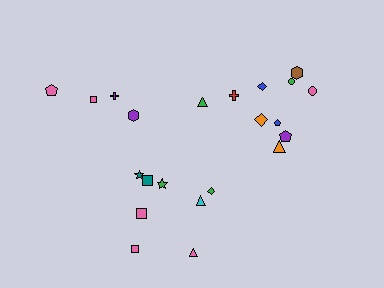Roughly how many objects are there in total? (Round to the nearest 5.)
Roughly 20 objects in total.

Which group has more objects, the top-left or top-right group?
The top-right group.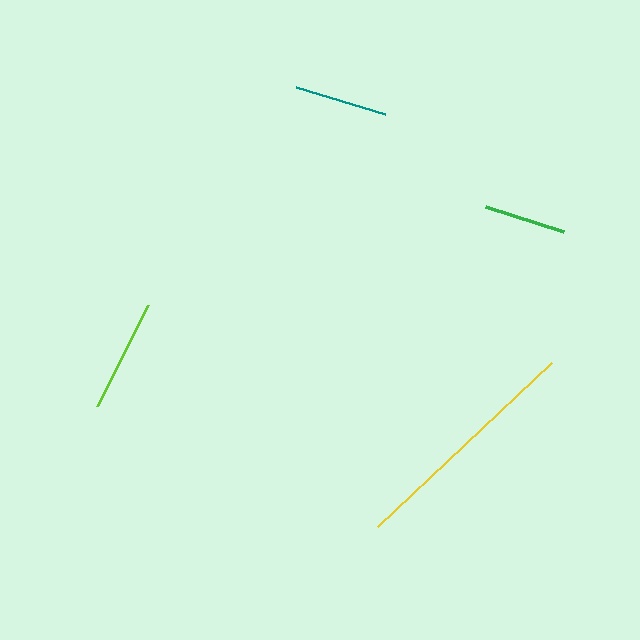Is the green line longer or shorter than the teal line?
The teal line is longer than the green line.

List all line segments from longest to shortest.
From longest to shortest: yellow, lime, teal, green.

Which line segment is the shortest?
The green line is the shortest at approximately 82 pixels.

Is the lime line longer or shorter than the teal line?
The lime line is longer than the teal line.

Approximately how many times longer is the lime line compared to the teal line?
The lime line is approximately 1.2 times the length of the teal line.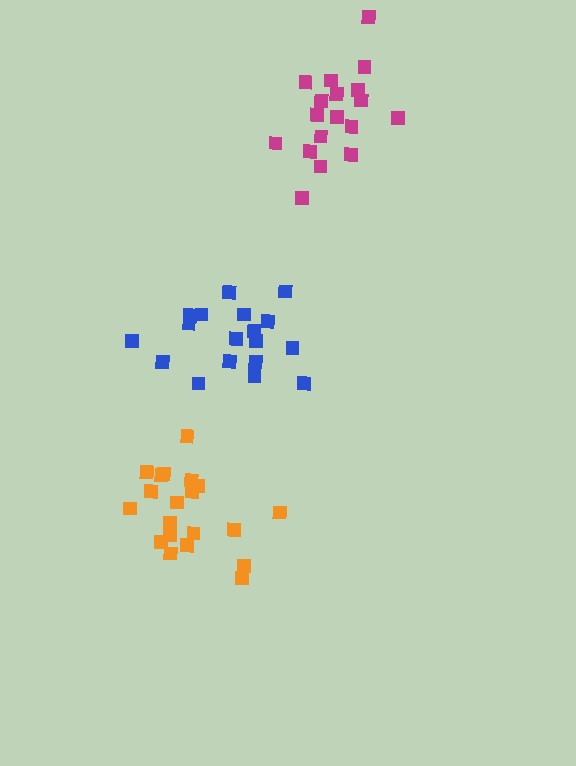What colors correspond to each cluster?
The clusters are colored: orange, magenta, blue.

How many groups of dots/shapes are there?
There are 3 groups.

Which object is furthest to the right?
The magenta cluster is rightmost.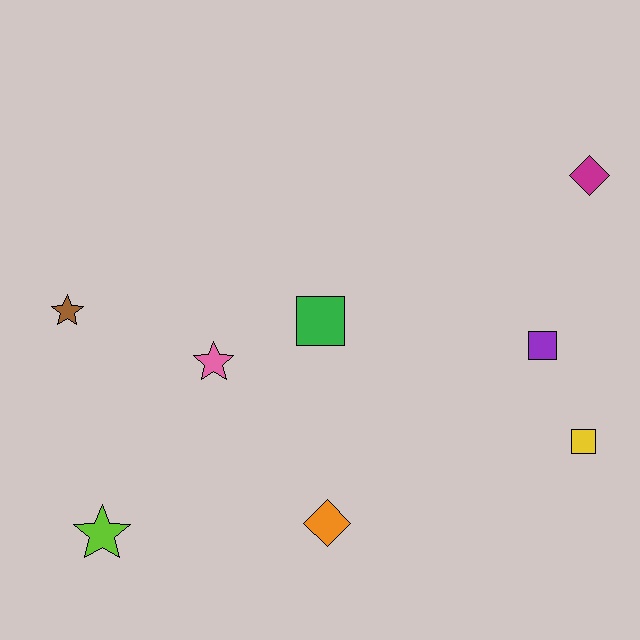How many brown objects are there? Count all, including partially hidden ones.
There is 1 brown object.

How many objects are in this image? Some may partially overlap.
There are 8 objects.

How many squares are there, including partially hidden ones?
There are 3 squares.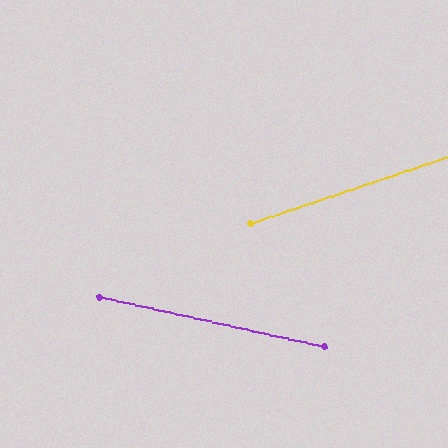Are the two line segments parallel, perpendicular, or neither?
Neither parallel nor perpendicular — they differ by about 31°.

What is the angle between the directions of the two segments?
Approximately 31 degrees.